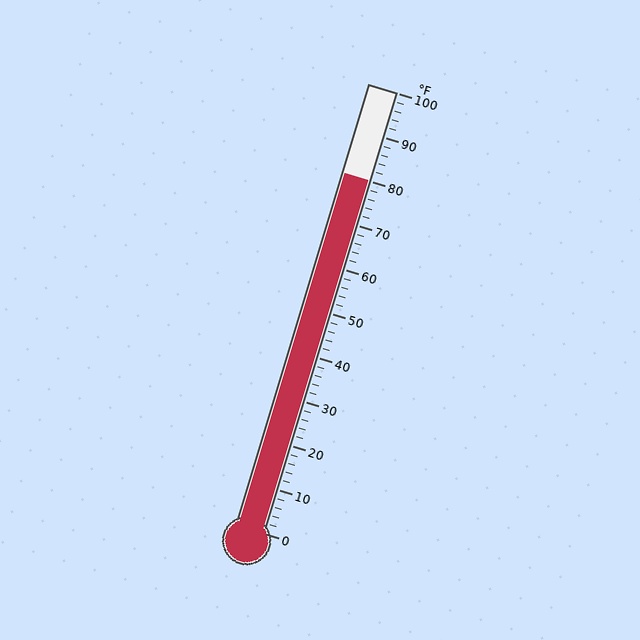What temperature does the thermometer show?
The thermometer shows approximately 80°F.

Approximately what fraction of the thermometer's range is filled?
The thermometer is filled to approximately 80% of its range.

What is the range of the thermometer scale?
The thermometer scale ranges from 0°F to 100°F.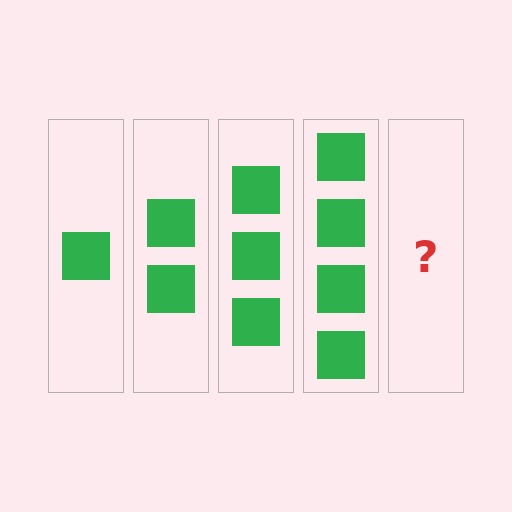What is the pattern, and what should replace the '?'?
The pattern is that each step adds one more square. The '?' should be 5 squares.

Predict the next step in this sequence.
The next step is 5 squares.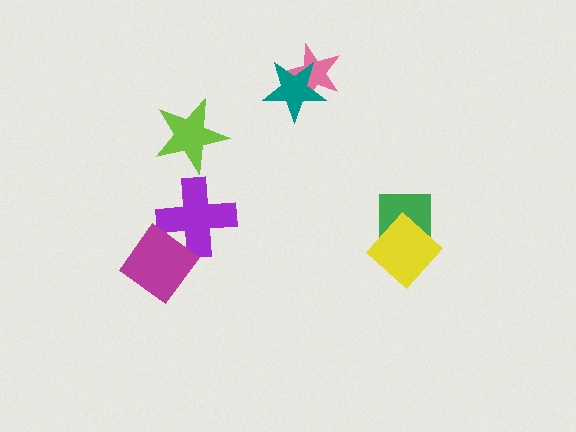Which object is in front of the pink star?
The teal star is in front of the pink star.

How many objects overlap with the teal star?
1 object overlaps with the teal star.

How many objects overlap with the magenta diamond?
1 object overlaps with the magenta diamond.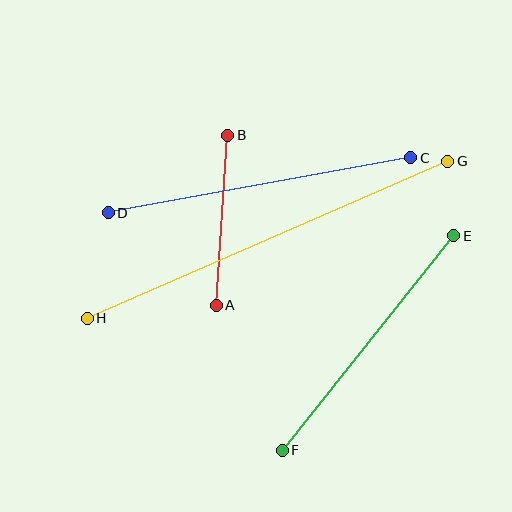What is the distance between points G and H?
The distance is approximately 393 pixels.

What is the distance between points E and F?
The distance is approximately 275 pixels.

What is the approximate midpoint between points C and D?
The midpoint is at approximately (259, 185) pixels.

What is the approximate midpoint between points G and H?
The midpoint is at approximately (268, 240) pixels.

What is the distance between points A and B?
The distance is approximately 170 pixels.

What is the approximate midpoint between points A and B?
The midpoint is at approximately (222, 220) pixels.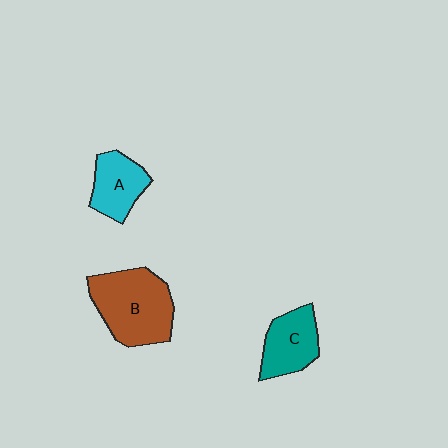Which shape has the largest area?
Shape B (brown).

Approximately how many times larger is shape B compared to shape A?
Approximately 1.7 times.